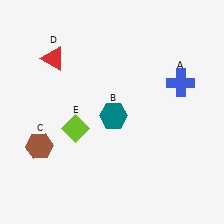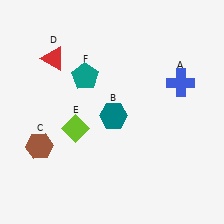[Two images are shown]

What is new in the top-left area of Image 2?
A teal pentagon (F) was added in the top-left area of Image 2.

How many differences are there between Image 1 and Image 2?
There is 1 difference between the two images.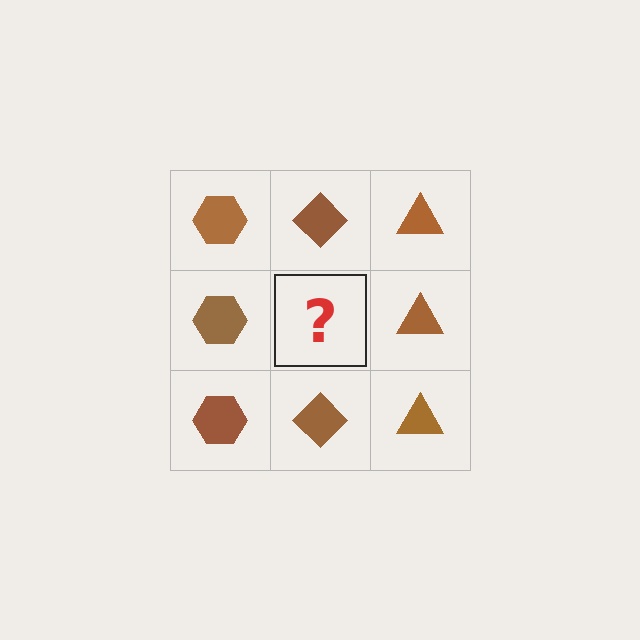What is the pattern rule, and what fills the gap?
The rule is that each column has a consistent shape. The gap should be filled with a brown diamond.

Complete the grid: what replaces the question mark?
The question mark should be replaced with a brown diamond.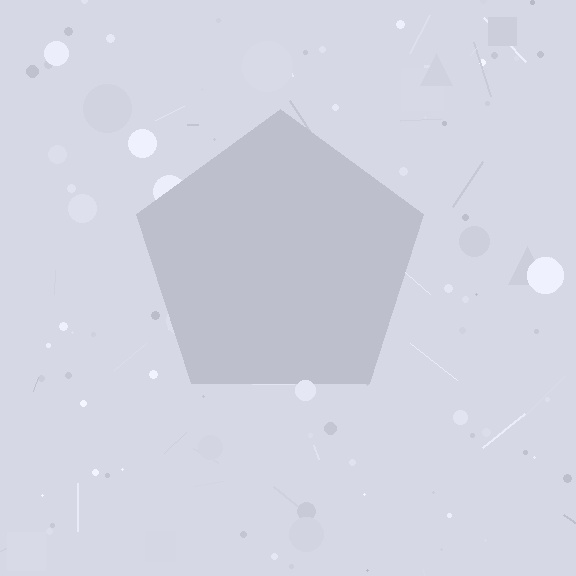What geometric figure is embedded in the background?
A pentagon is embedded in the background.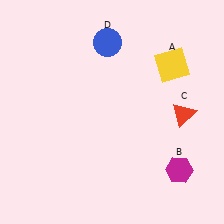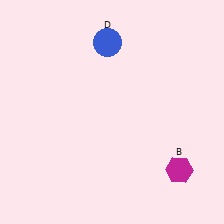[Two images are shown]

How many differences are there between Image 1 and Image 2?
There are 2 differences between the two images.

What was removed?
The red triangle (C), the yellow square (A) were removed in Image 2.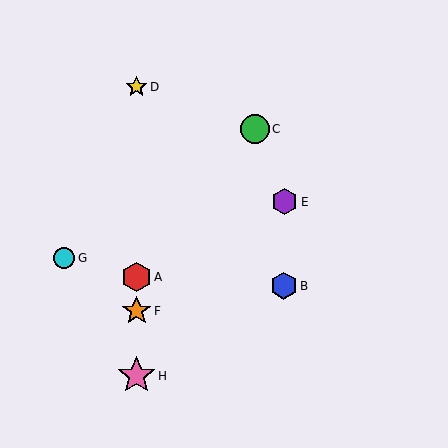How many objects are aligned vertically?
4 objects (A, D, F, H) are aligned vertically.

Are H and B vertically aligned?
No, H is at x≈137 and B is at x≈284.